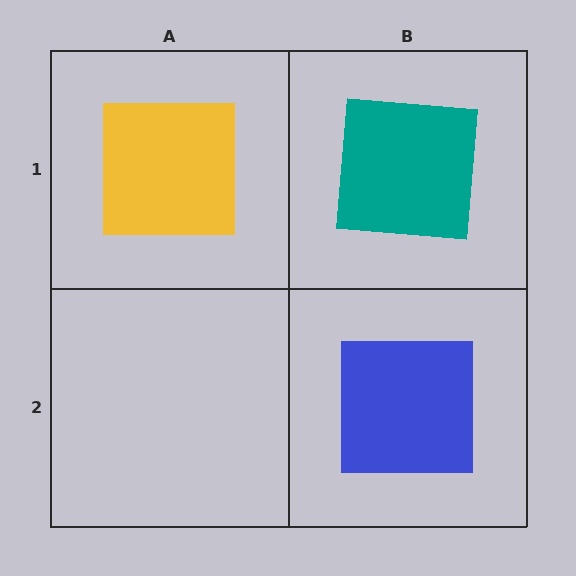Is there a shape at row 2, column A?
No, that cell is empty.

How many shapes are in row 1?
2 shapes.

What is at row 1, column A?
A yellow square.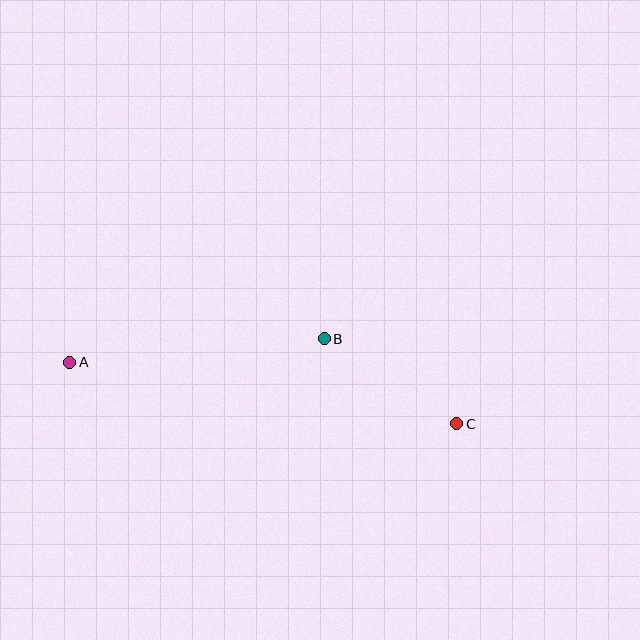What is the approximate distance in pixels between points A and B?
The distance between A and B is approximately 256 pixels.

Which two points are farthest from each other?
Points A and C are farthest from each other.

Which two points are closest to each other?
Points B and C are closest to each other.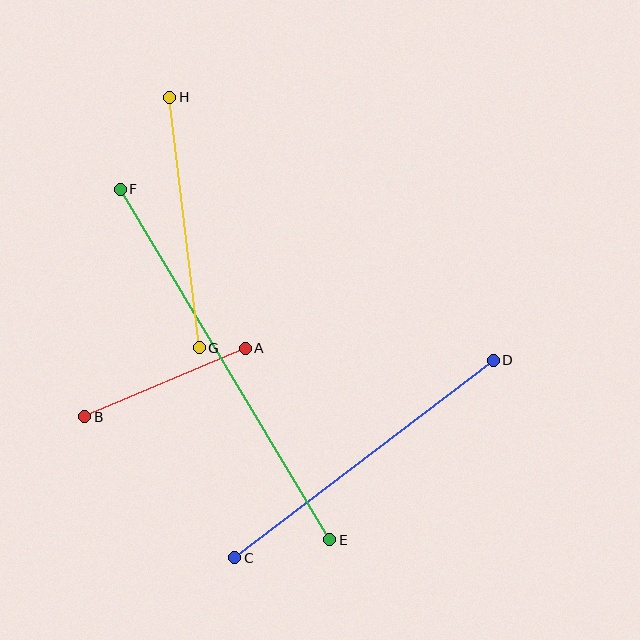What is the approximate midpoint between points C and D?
The midpoint is at approximately (364, 459) pixels.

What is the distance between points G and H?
The distance is approximately 252 pixels.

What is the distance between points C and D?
The distance is approximately 325 pixels.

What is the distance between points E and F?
The distance is approximately 408 pixels.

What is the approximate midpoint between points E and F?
The midpoint is at approximately (225, 365) pixels.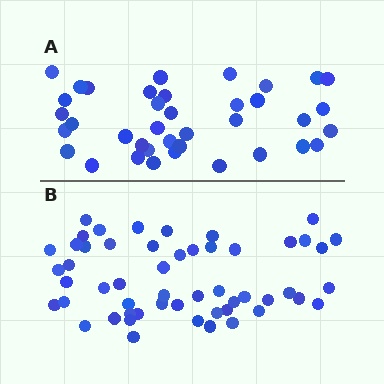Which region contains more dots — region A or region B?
Region B (the bottom region) has more dots.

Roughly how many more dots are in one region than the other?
Region B has approximately 15 more dots than region A.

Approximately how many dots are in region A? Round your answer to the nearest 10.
About 40 dots. (The exact count is 38, which rounds to 40.)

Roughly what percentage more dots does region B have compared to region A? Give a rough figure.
About 40% more.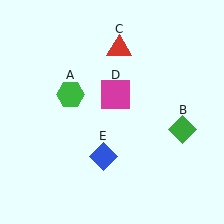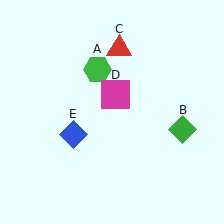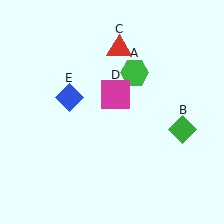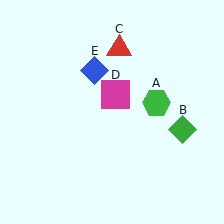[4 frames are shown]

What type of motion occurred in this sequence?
The green hexagon (object A), blue diamond (object E) rotated clockwise around the center of the scene.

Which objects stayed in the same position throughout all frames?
Green diamond (object B) and red triangle (object C) and magenta square (object D) remained stationary.